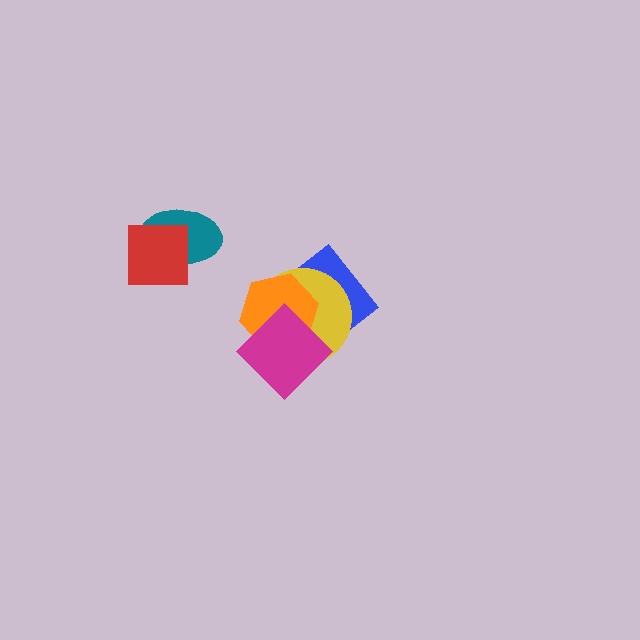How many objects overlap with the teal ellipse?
1 object overlaps with the teal ellipse.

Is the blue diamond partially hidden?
Yes, it is partially covered by another shape.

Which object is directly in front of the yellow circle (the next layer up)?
The orange hexagon is directly in front of the yellow circle.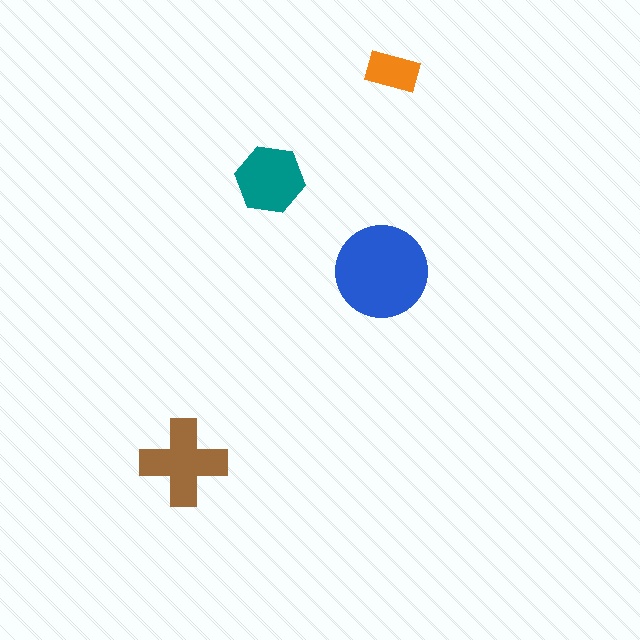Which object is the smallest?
The orange rectangle.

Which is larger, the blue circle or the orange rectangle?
The blue circle.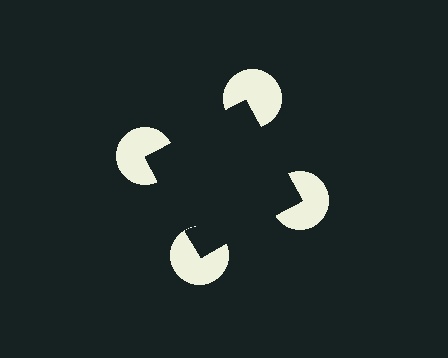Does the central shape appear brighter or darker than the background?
It typically appears slightly darker than the background, even though no actual brightness change is drawn.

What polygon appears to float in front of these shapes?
An illusory square — its edges are inferred from the aligned wedge cuts in the pac-man discs, not physically drawn.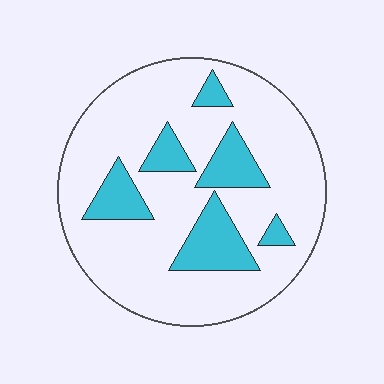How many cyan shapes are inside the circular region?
6.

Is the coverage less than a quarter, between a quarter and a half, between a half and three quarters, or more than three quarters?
Less than a quarter.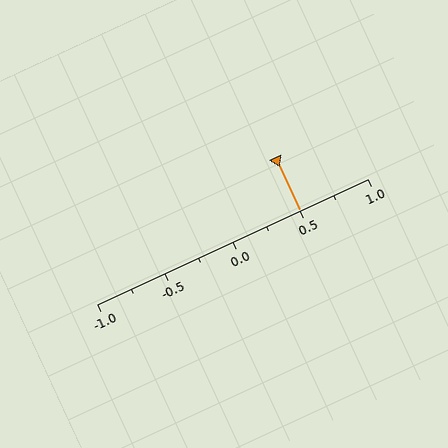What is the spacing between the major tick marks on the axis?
The major ticks are spaced 0.5 apart.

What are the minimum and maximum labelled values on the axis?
The axis runs from -1.0 to 1.0.